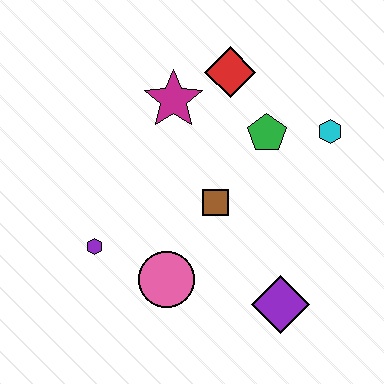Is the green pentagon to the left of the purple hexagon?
No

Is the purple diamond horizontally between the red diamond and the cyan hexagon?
Yes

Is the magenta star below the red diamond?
Yes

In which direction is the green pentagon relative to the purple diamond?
The green pentagon is above the purple diamond.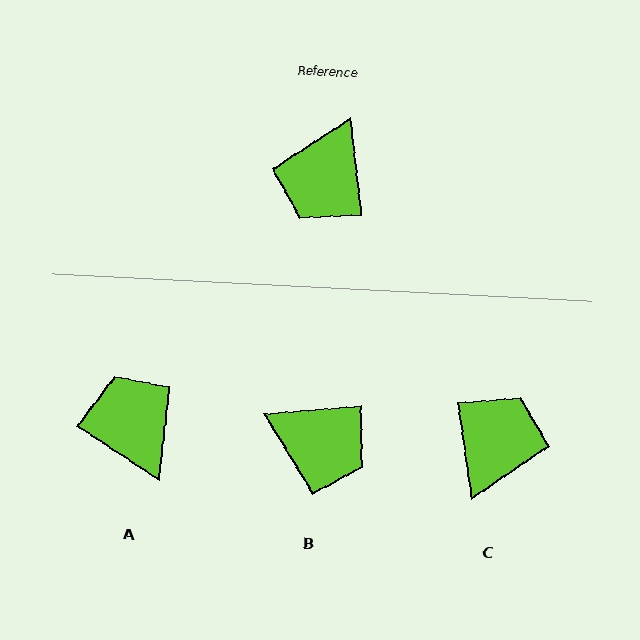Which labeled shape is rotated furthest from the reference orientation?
C, about 179 degrees away.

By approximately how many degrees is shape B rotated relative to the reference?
Approximately 88 degrees counter-clockwise.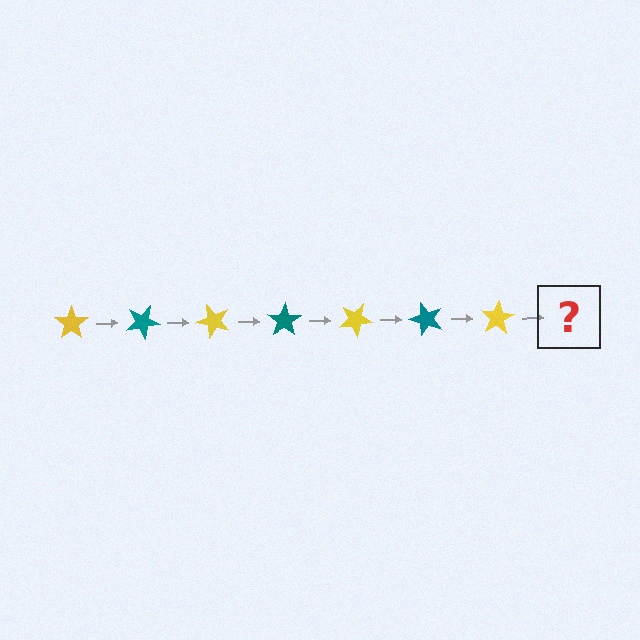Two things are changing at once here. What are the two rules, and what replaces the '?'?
The two rules are that it rotates 25 degrees each step and the color cycles through yellow and teal. The '?' should be a teal star, rotated 175 degrees from the start.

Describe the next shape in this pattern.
It should be a teal star, rotated 175 degrees from the start.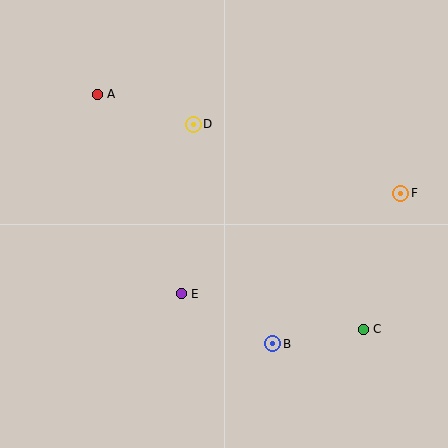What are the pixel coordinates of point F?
Point F is at (401, 193).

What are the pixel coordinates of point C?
Point C is at (363, 329).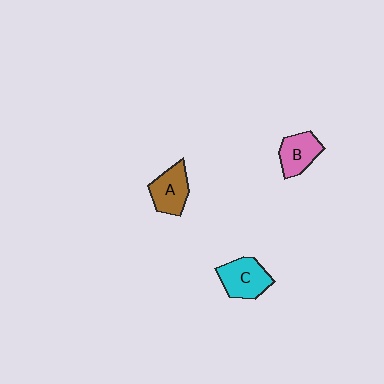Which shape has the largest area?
Shape C (cyan).